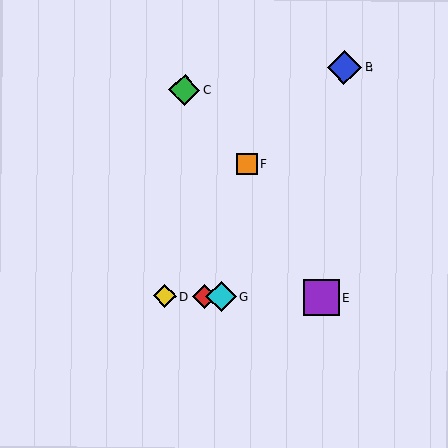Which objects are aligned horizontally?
Objects A, D, E, G are aligned horizontally.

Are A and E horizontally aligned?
Yes, both are at y≈296.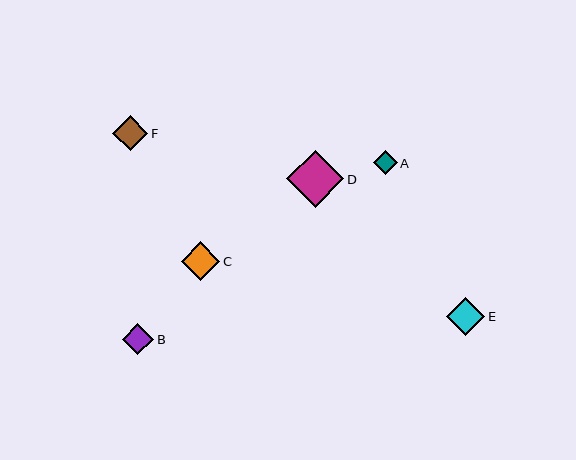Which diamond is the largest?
Diamond D is the largest with a size of approximately 57 pixels.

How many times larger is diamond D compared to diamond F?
Diamond D is approximately 1.6 times the size of diamond F.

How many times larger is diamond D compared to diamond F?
Diamond D is approximately 1.6 times the size of diamond F.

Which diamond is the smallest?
Diamond A is the smallest with a size of approximately 23 pixels.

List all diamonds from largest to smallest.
From largest to smallest: D, C, E, F, B, A.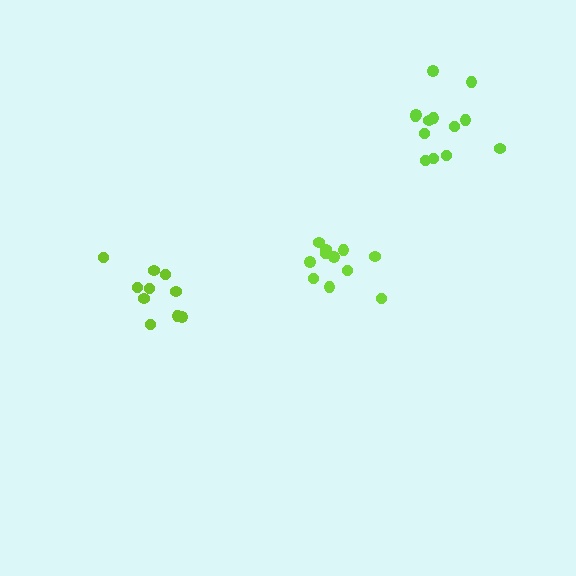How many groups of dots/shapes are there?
There are 3 groups.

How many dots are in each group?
Group 1: 10 dots, Group 2: 11 dots, Group 3: 13 dots (34 total).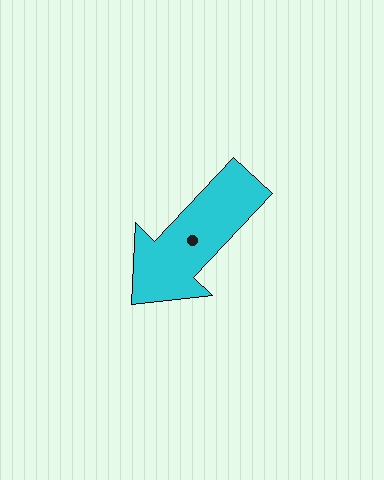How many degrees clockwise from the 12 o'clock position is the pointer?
Approximately 223 degrees.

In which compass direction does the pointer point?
Southwest.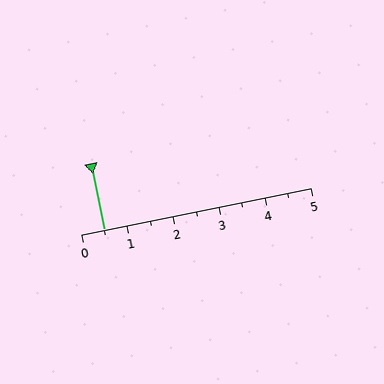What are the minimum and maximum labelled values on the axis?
The axis runs from 0 to 5.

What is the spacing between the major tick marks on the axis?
The major ticks are spaced 1 apart.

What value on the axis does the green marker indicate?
The marker indicates approximately 0.5.